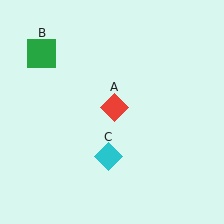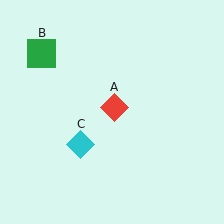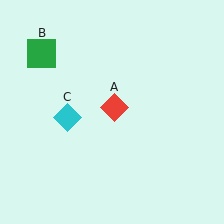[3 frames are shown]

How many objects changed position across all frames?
1 object changed position: cyan diamond (object C).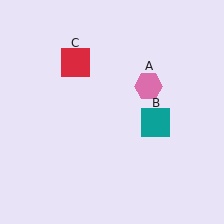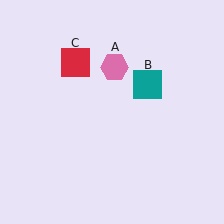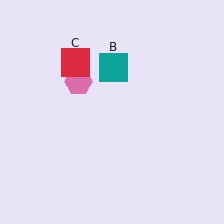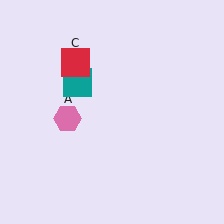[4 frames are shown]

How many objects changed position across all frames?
2 objects changed position: pink hexagon (object A), teal square (object B).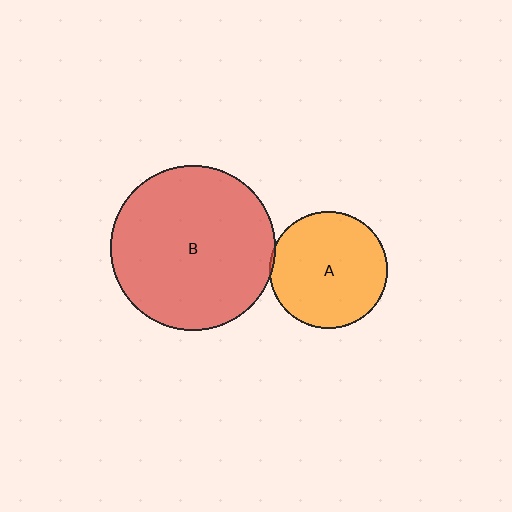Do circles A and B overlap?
Yes.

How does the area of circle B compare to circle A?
Approximately 2.0 times.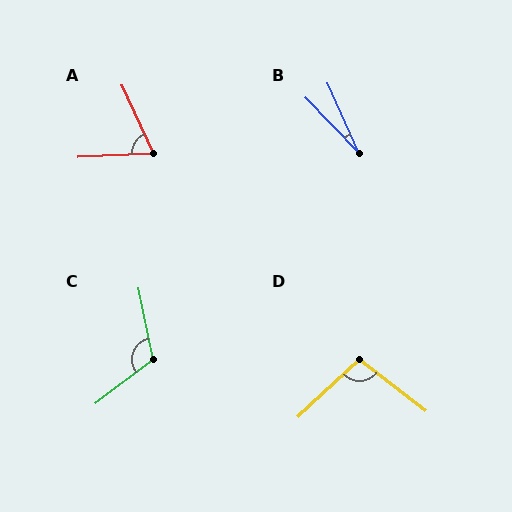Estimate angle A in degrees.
Approximately 68 degrees.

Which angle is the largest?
C, at approximately 116 degrees.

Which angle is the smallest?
B, at approximately 20 degrees.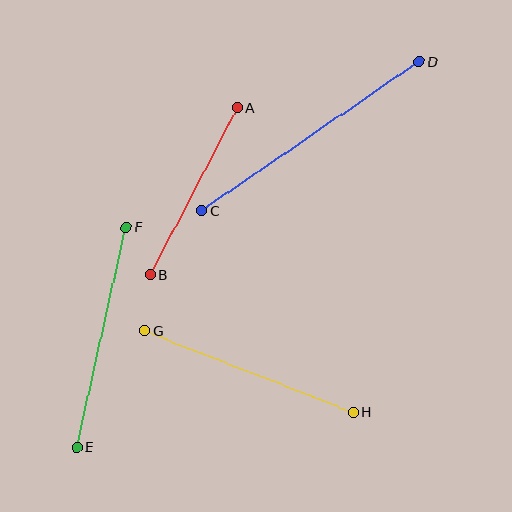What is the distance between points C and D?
The distance is approximately 264 pixels.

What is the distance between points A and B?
The distance is approximately 188 pixels.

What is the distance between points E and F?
The distance is approximately 226 pixels.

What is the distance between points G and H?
The distance is approximately 224 pixels.